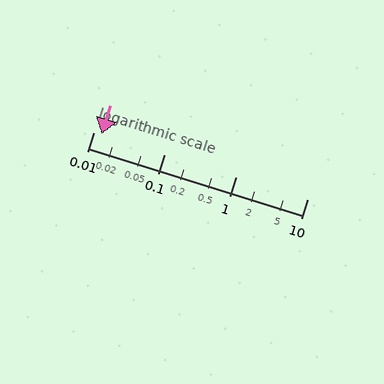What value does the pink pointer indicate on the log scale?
The pointer indicates approximately 0.013.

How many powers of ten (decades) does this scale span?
The scale spans 3 decades, from 0.01 to 10.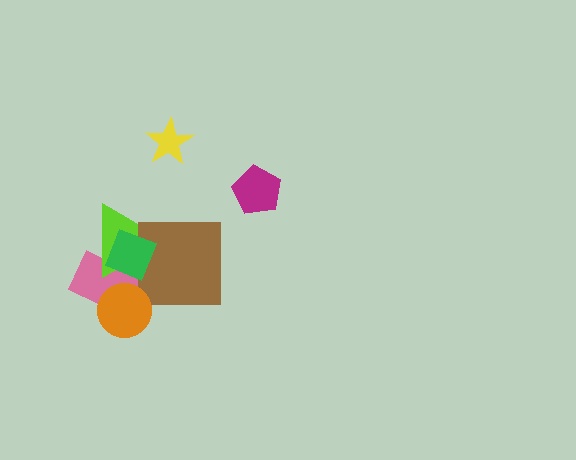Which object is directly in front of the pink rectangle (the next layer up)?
The lime triangle is directly in front of the pink rectangle.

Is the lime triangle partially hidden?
Yes, it is partially covered by another shape.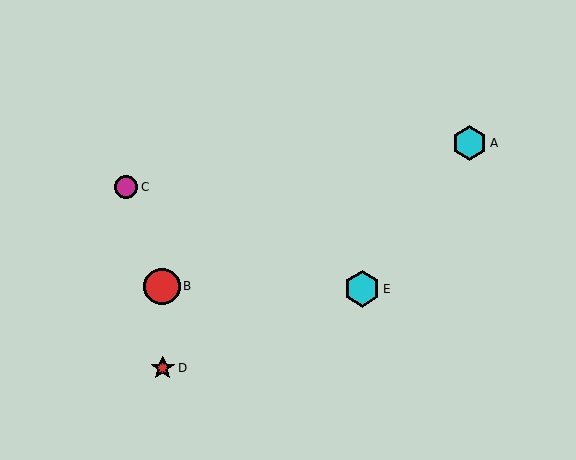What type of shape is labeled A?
Shape A is a cyan hexagon.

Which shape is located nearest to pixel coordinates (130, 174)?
The magenta circle (labeled C) at (126, 187) is nearest to that location.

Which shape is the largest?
The red circle (labeled B) is the largest.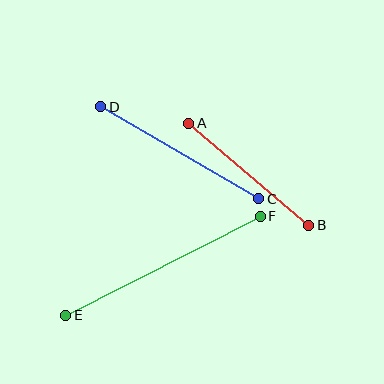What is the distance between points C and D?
The distance is approximately 183 pixels.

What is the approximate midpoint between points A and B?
The midpoint is at approximately (249, 174) pixels.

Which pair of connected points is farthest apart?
Points E and F are farthest apart.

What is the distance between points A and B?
The distance is approximately 157 pixels.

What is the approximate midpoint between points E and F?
The midpoint is at approximately (163, 266) pixels.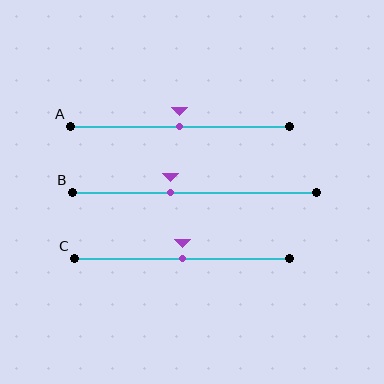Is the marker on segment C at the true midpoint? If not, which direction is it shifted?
Yes, the marker on segment C is at the true midpoint.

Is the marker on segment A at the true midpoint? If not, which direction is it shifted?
Yes, the marker on segment A is at the true midpoint.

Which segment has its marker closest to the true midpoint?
Segment A has its marker closest to the true midpoint.